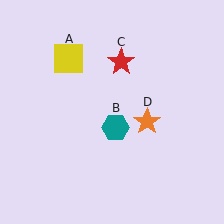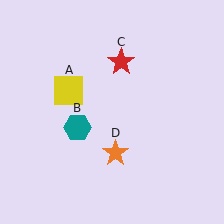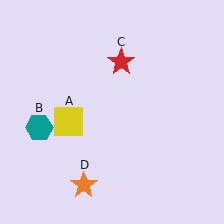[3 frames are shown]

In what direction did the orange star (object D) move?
The orange star (object D) moved down and to the left.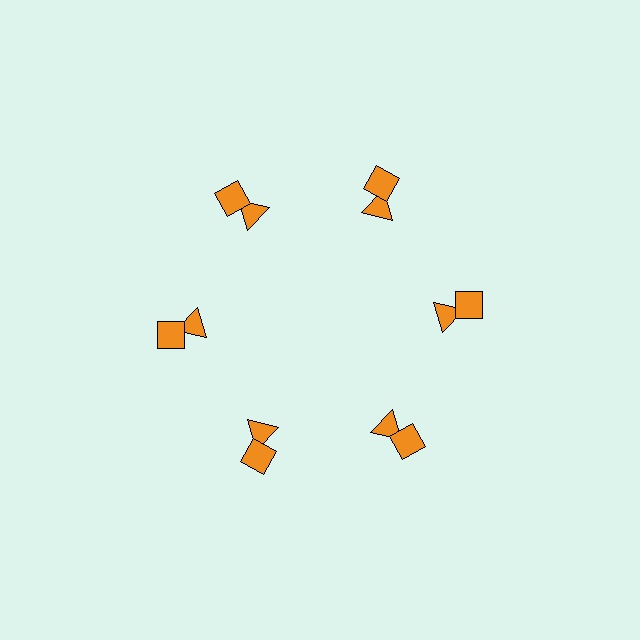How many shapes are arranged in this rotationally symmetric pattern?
There are 12 shapes, arranged in 6 groups of 2.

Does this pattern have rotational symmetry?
Yes, this pattern has 6-fold rotational symmetry. It looks the same after rotating 60 degrees around the center.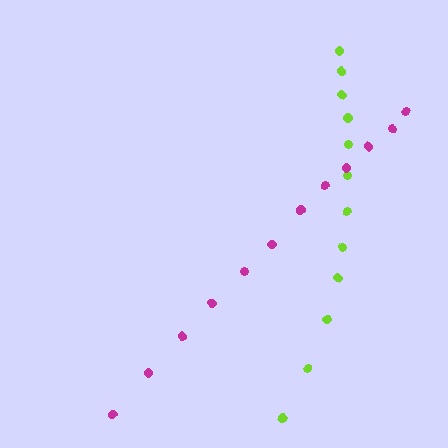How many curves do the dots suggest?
There are 2 distinct paths.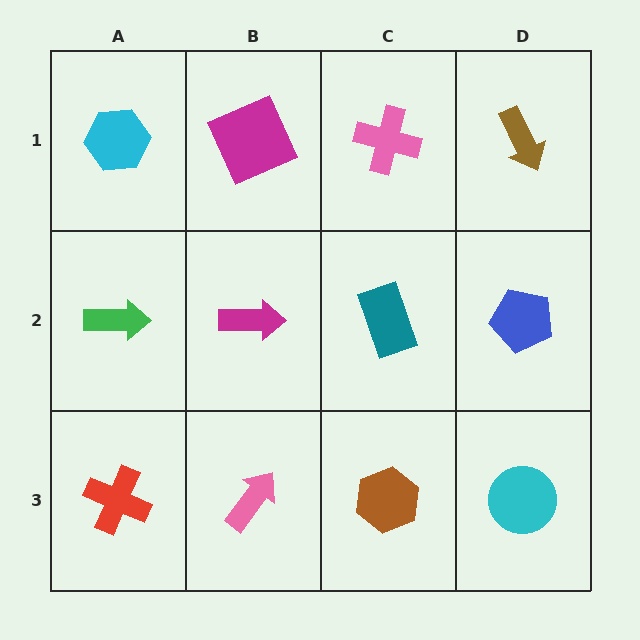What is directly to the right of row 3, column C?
A cyan circle.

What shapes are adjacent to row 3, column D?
A blue pentagon (row 2, column D), a brown hexagon (row 3, column C).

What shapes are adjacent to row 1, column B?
A magenta arrow (row 2, column B), a cyan hexagon (row 1, column A), a pink cross (row 1, column C).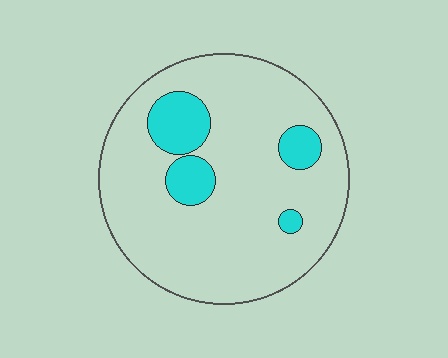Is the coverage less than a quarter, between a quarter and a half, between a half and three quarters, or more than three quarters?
Less than a quarter.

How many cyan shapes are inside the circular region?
4.